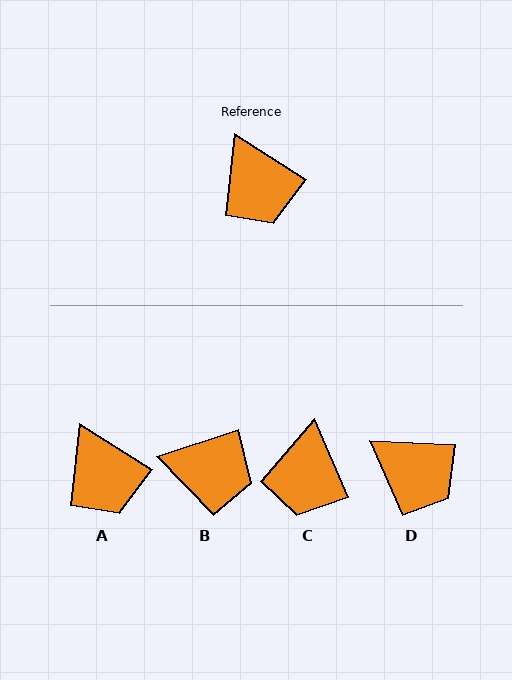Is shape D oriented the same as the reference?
No, it is off by about 30 degrees.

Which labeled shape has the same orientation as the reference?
A.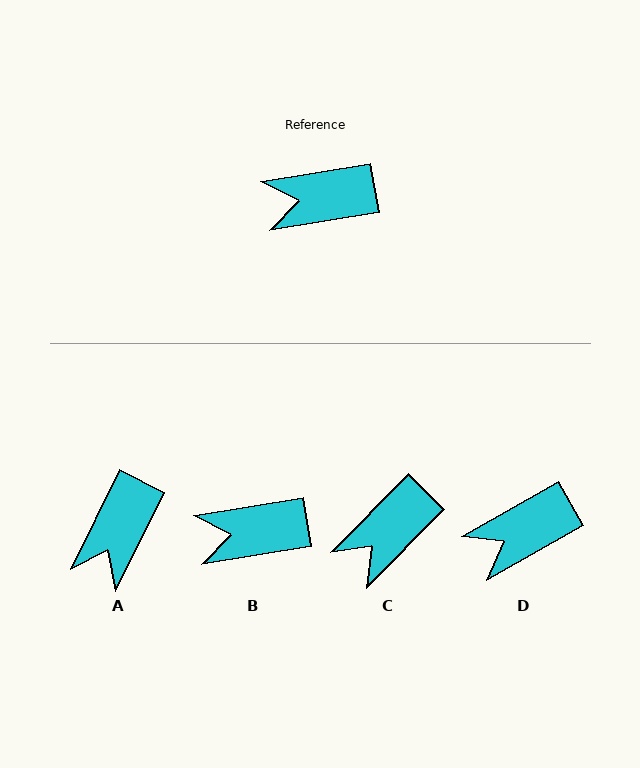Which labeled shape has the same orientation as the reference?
B.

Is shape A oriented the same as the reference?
No, it is off by about 54 degrees.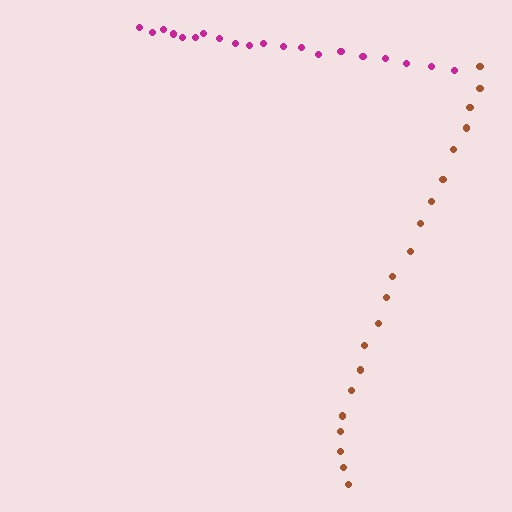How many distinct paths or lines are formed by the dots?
There are 2 distinct paths.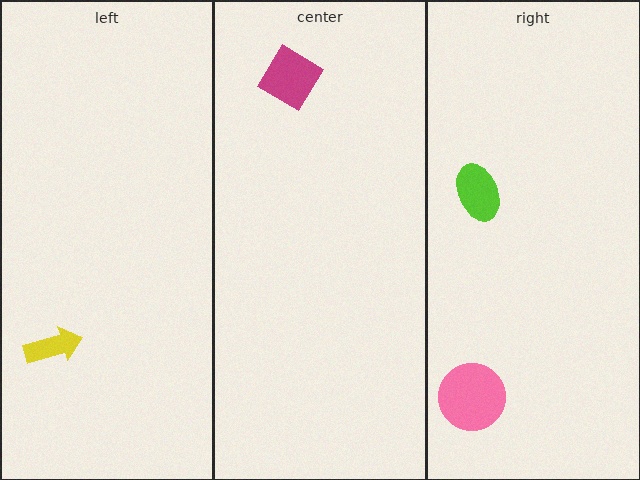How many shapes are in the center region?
1.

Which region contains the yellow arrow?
The left region.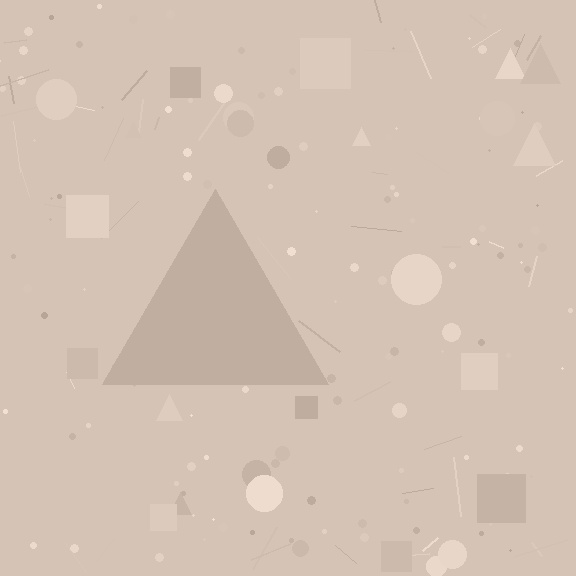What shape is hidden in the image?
A triangle is hidden in the image.